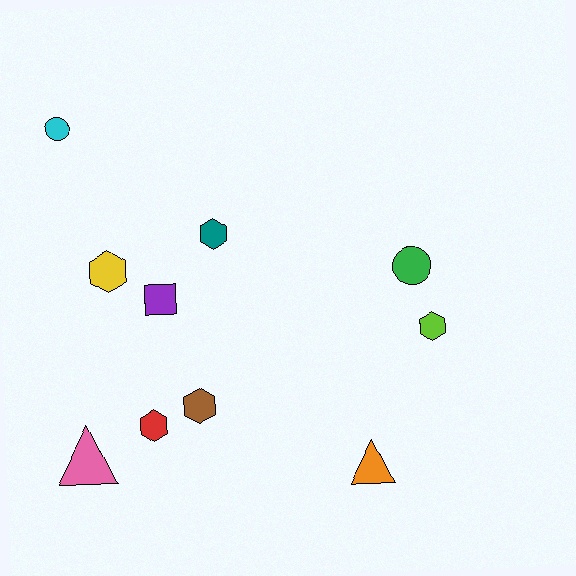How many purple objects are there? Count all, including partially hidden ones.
There is 1 purple object.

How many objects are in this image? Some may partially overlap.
There are 10 objects.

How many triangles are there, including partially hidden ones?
There are 2 triangles.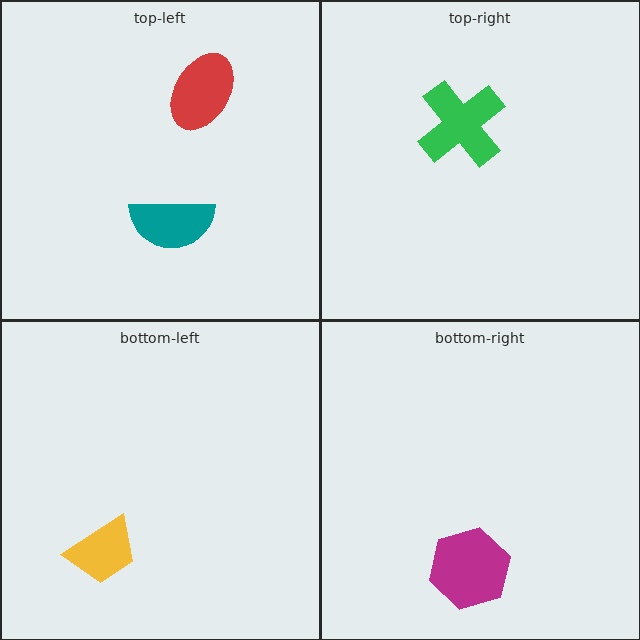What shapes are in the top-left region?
The red ellipse, the teal semicircle.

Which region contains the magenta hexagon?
The bottom-right region.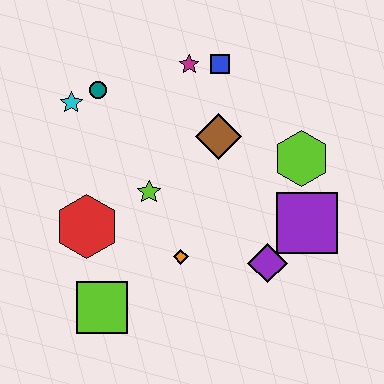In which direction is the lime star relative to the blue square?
The lime star is below the blue square.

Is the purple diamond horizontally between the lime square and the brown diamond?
No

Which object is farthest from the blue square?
The lime square is farthest from the blue square.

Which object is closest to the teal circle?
The cyan star is closest to the teal circle.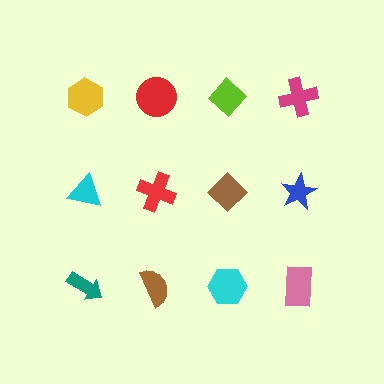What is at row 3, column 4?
A pink rectangle.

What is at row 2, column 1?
A cyan triangle.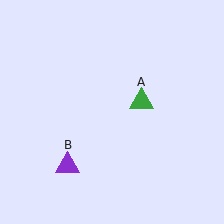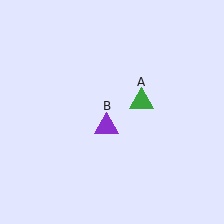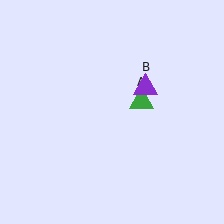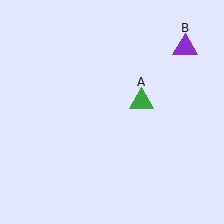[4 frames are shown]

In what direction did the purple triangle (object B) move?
The purple triangle (object B) moved up and to the right.